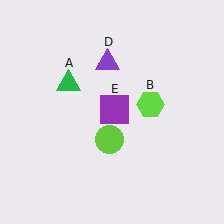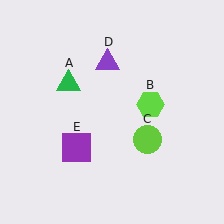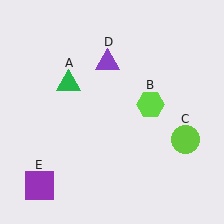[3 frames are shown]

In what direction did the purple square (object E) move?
The purple square (object E) moved down and to the left.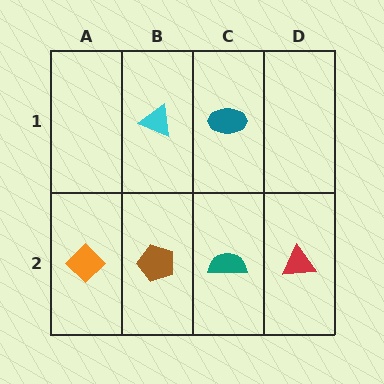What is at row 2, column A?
An orange diamond.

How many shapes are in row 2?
4 shapes.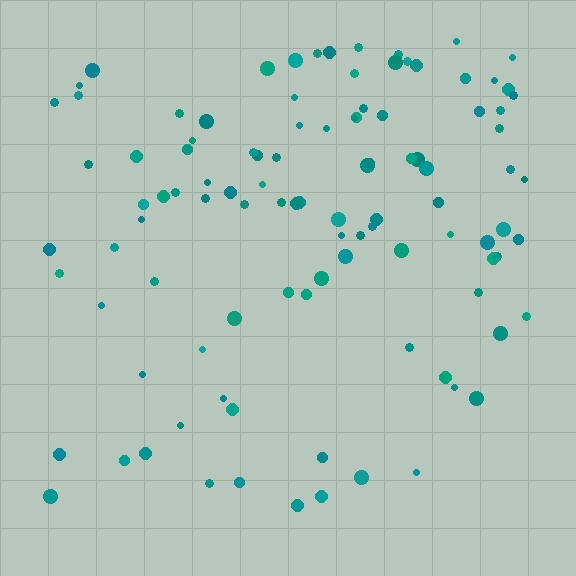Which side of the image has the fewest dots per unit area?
The bottom.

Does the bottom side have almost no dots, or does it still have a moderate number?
Still a moderate number, just noticeably fewer than the top.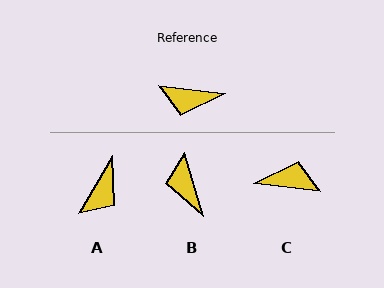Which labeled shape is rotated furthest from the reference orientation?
C, about 180 degrees away.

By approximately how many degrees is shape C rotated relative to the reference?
Approximately 180 degrees clockwise.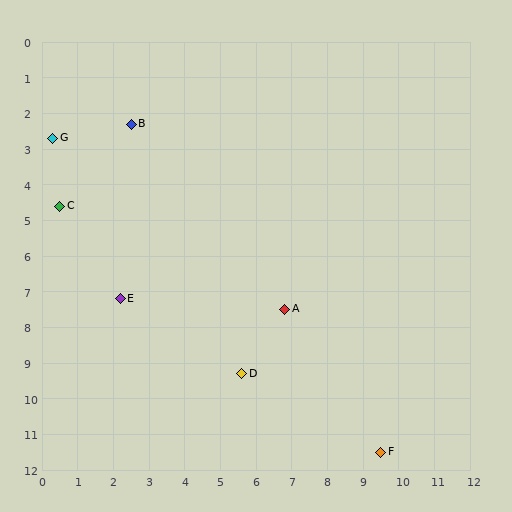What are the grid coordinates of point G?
Point G is at approximately (0.3, 2.7).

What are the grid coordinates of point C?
Point C is at approximately (0.5, 4.6).